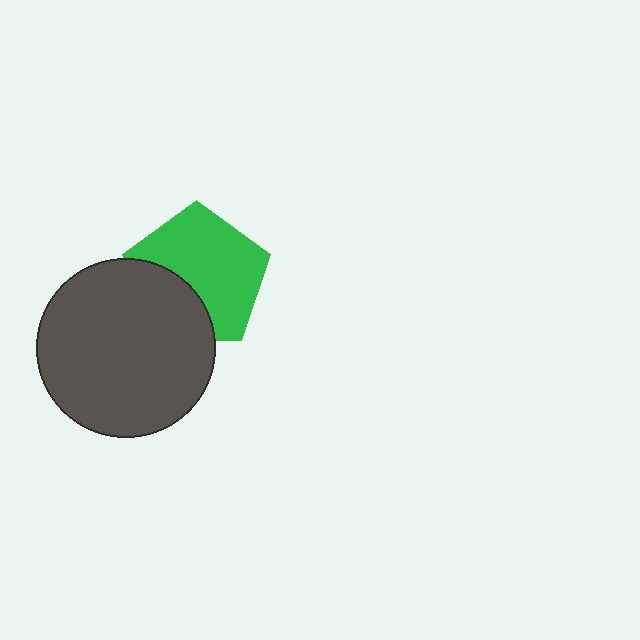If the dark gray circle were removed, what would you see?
You would see the complete green pentagon.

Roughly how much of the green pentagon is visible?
Most of it is visible (roughly 66%).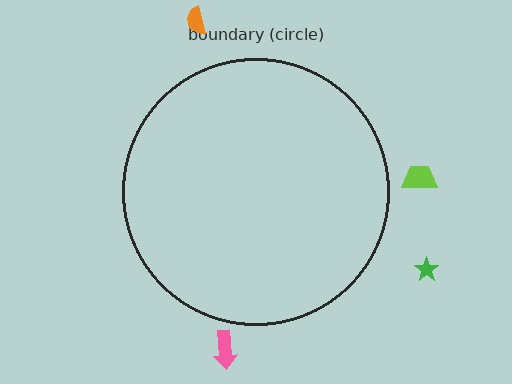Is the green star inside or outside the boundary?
Outside.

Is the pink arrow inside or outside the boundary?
Outside.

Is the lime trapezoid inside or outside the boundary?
Outside.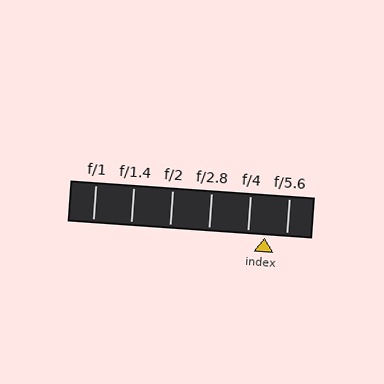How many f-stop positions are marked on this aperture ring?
There are 6 f-stop positions marked.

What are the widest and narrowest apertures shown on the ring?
The widest aperture shown is f/1 and the narrowest is f/5.6.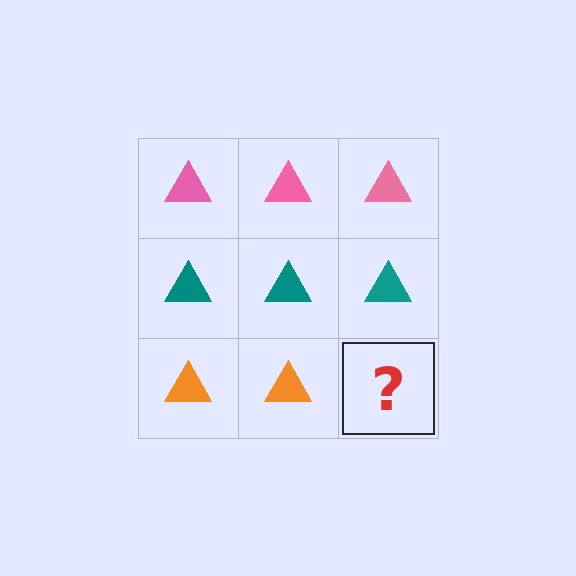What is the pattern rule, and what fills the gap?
The rule is that each row has a consistent color. The gap should be filled with an orange triangle.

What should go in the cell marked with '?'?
The missing cell should contain an orange triangle.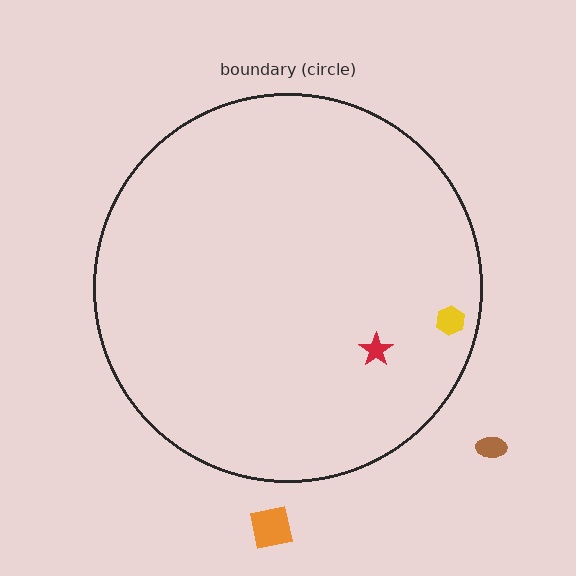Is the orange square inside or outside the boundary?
Outside.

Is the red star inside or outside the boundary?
Inside.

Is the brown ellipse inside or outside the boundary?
Outside.